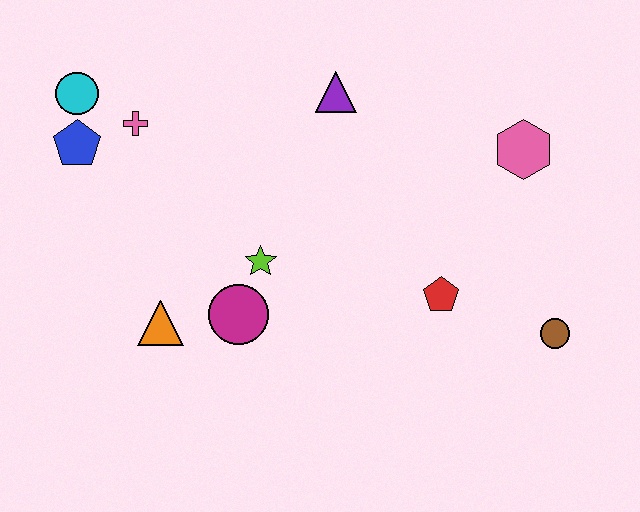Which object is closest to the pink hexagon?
The red pentagon is closest to the pink hexagon.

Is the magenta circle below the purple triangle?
Yes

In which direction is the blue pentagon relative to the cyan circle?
The blue pentagon is below the cyan circle.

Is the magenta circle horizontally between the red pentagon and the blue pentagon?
Yes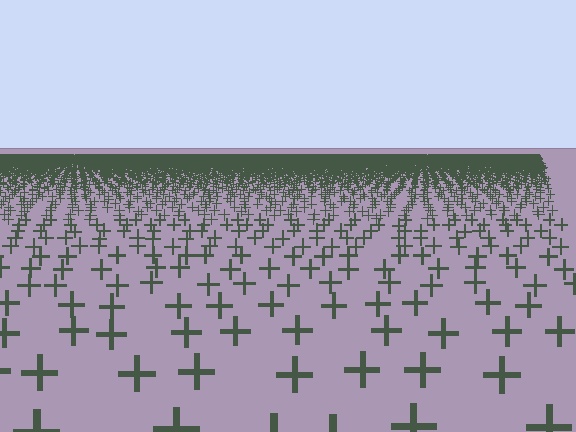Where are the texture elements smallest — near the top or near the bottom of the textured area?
Near the top.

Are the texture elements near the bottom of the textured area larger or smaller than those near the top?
Larger. Near the bottom, elements are closer to the viewer and appear at a bigger on-screen size.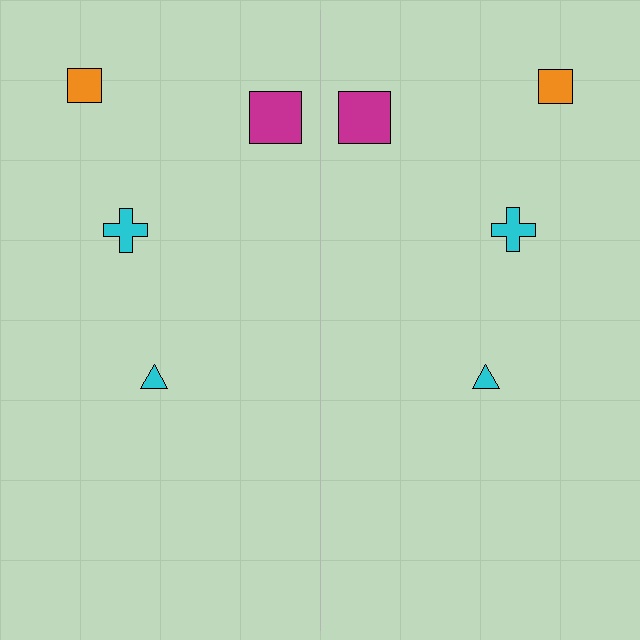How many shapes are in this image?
There are 8 shapes in this image.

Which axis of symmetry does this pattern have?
The pattern has a vertical axis of symmetry running through the center of the image.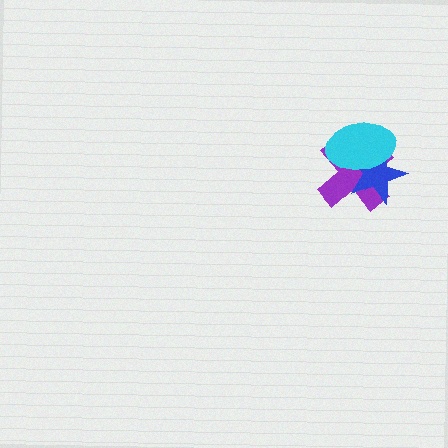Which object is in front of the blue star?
The cyan ellipse is in front of the blue star.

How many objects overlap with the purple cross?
2 objects overlap with the purple cross.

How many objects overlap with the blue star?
2 objects overlap with the blue star.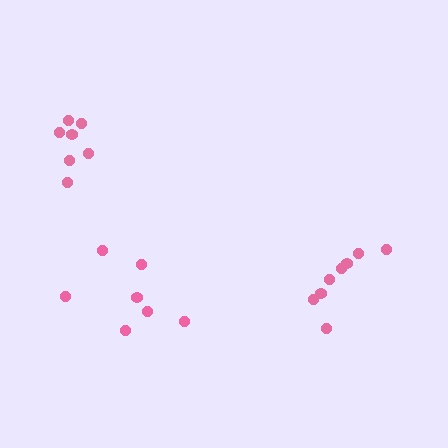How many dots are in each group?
Group 1: 8 dots, Group 2: 7 dots, Group 3: 7 dots (22 total).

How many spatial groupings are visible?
There are 3 spatial groupings.